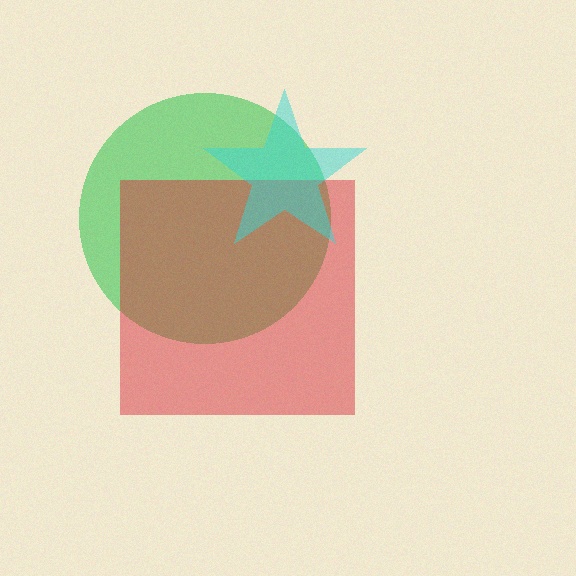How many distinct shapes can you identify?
There are 3 distinct shapes: a green circle, a red square, a cyan star.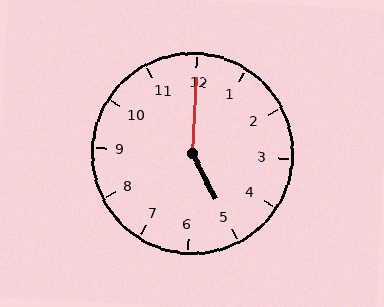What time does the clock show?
5:00.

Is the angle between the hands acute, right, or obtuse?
It is obtuse.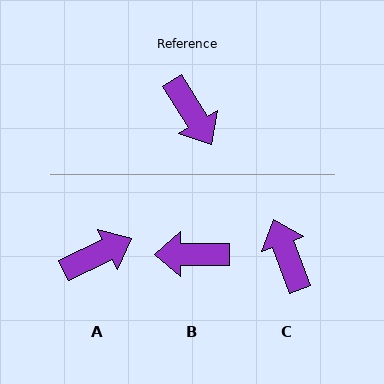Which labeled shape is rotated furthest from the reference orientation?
C, about 169 degrees away.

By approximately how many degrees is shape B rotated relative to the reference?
Approximately 122 degrees clockwise.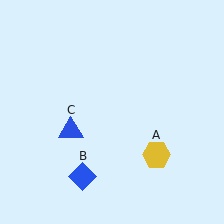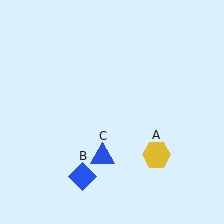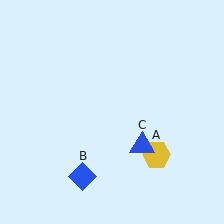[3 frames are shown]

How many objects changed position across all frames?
1 object changed position: blue triangle (object C).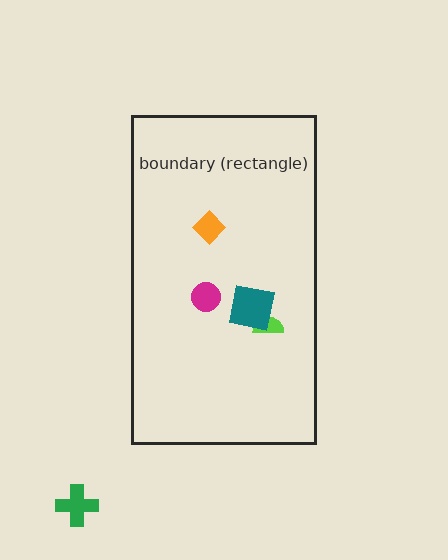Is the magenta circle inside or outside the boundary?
Inside.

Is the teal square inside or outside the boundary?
Inside.